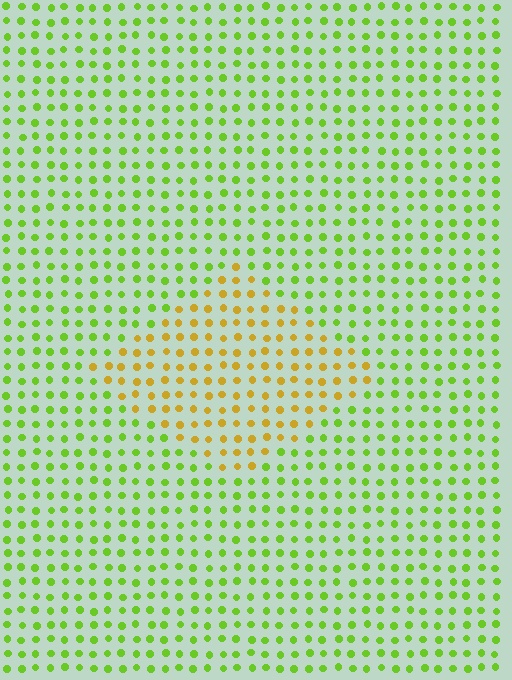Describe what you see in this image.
The image is filled with small lime elements in a uniform arrangement. A diamond-shaped region is visible where the elements are tinted to a slightly different hue, forming a subtle color boundary.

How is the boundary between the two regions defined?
The boundary is defined purely by a slight shift in hue (about 49 degrees). Spacing, size, and orientation are identical on both sides.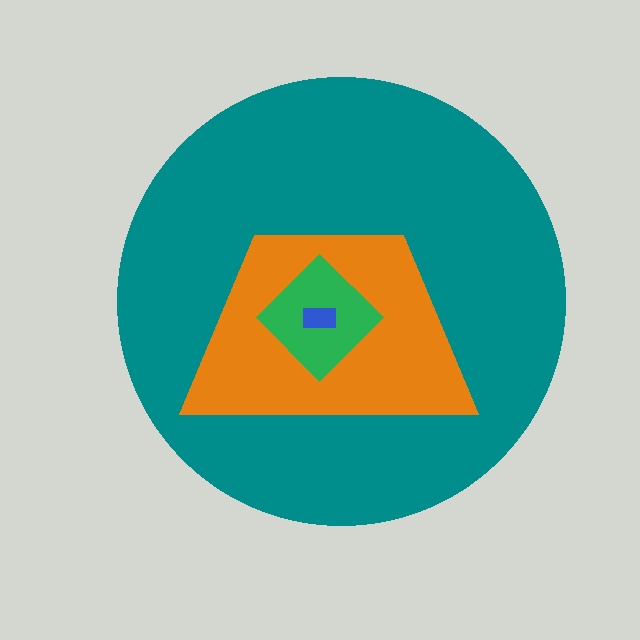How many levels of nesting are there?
4.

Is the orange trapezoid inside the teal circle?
Yes.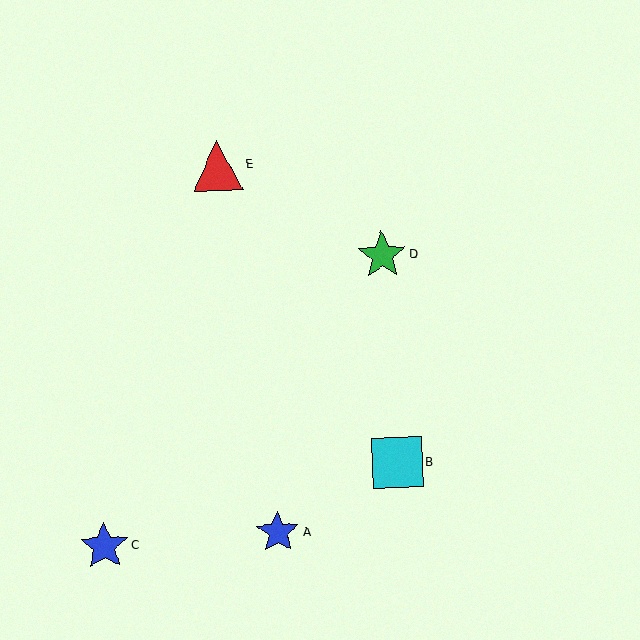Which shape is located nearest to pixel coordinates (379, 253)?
The green star (labeled D) at (382, 255) is nearest to that location.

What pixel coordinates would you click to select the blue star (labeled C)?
Click at (104, 546) to select the blue star C.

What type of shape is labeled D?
Shape D is a green star.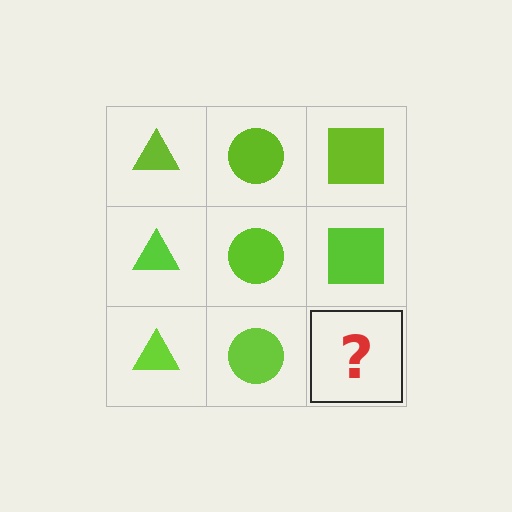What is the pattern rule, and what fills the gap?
The rule is that each column has a consistent shape. The gap should be filled with a lime square.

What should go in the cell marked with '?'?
The missing cell should contain a lime square.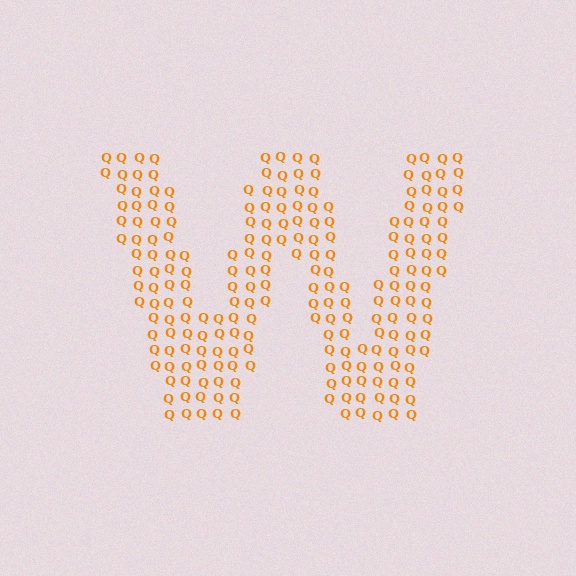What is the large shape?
The large shape is the letter W.